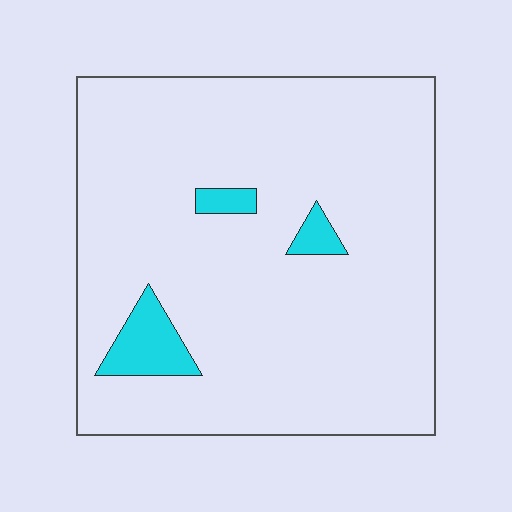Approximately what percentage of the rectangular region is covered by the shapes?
Approximately 5%.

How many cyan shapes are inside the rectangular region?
3.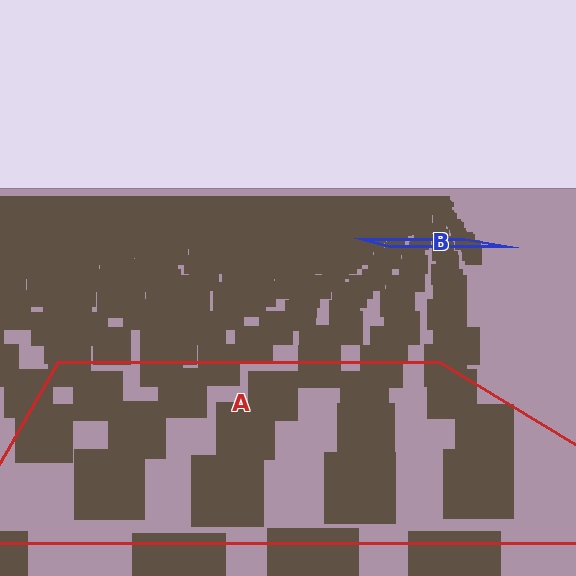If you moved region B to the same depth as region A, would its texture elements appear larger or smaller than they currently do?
They would appear larger. At a closer depth, the same texture elements are projected at a bigger on-screen size.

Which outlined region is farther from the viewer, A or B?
Region B is farther from the viewer — the texture elements inside it appear smaller and more densely packed.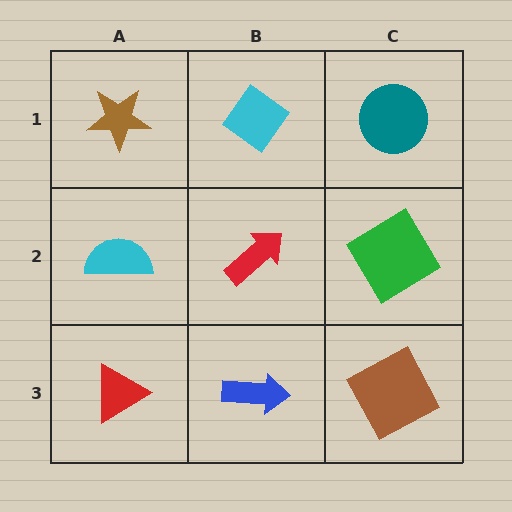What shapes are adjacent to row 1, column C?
A green diamond (row 2, column C), a cyan diamond (row 1, column B).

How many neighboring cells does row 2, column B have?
4.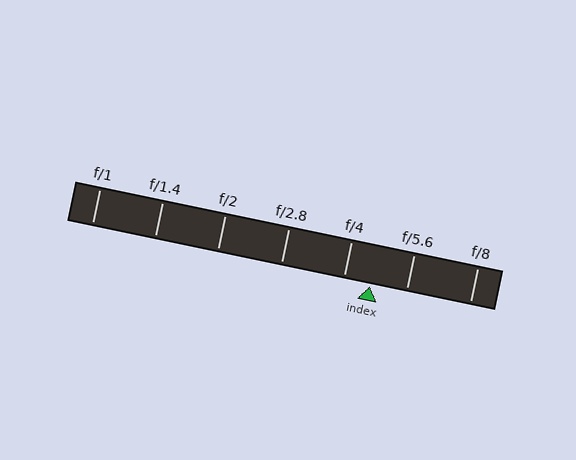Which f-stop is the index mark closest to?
The index mark is closest to f/4.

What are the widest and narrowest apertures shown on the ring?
The widest aperture shown is f/1 and the narrowest is f/8.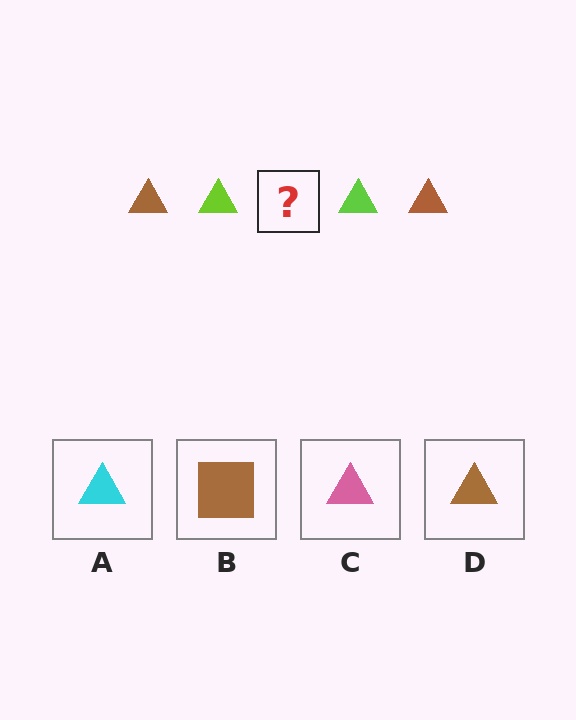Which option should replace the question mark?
Option D.